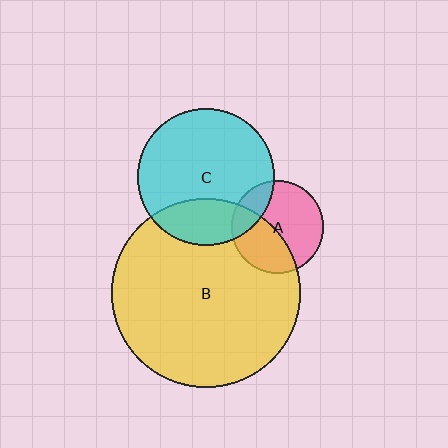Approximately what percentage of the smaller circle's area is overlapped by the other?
Approximately 40%.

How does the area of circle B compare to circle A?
Approximately 4.2 times.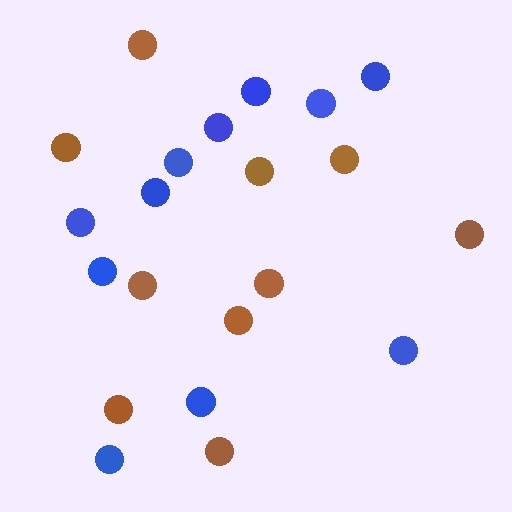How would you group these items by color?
There are 2 groups: one group of brown circles (10) and one group of blue circles (11).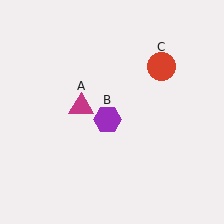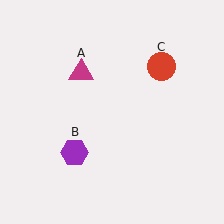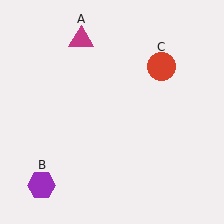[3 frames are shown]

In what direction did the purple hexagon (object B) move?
The purple hexagon (object B) moved down and to the left.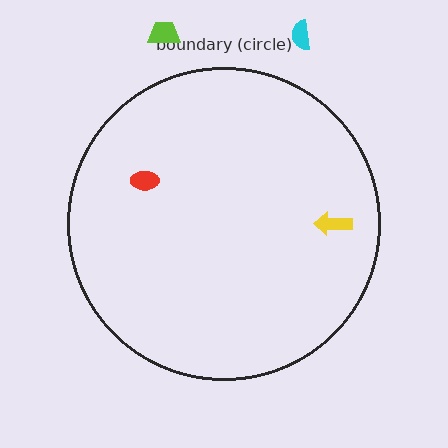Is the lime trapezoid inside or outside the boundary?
Outside.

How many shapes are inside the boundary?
2 inside, 2 outside.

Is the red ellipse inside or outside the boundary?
Inside.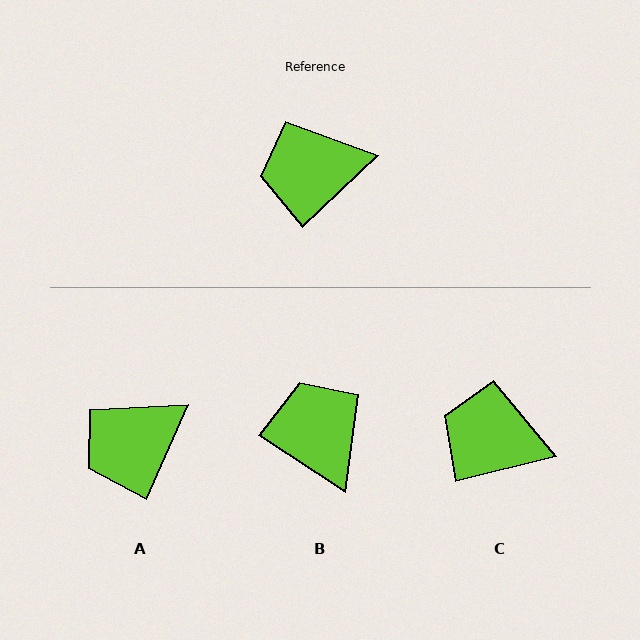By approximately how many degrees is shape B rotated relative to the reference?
Approximately 77 degrees clockwise.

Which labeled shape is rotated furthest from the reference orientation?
B, about 77 degrees away.